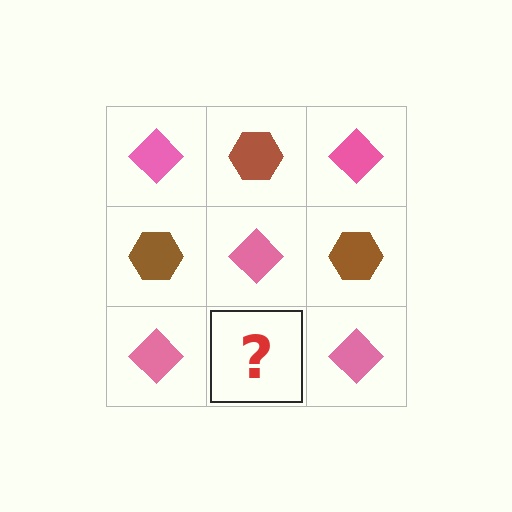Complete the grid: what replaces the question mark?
The question mark should be replaced with a brown hexagon.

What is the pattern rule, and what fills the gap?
The rule is that it alternates pink diamond and brown hexagon in a checkerboard pattern. The gap should be filled with a brown hexagon.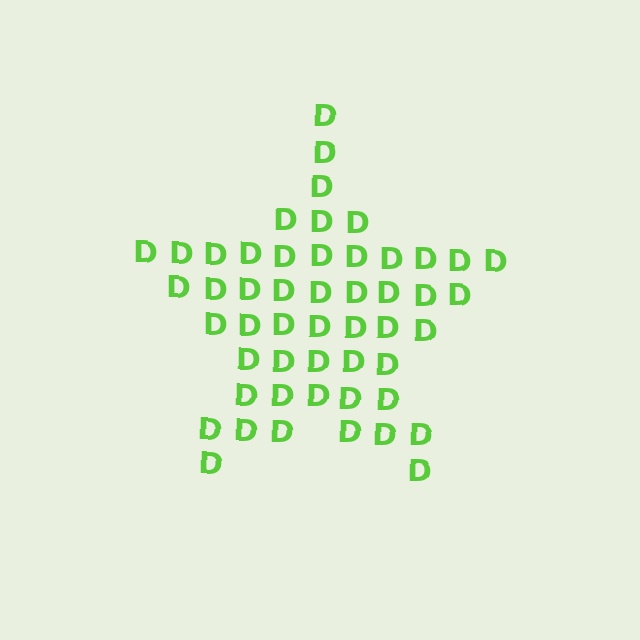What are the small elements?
The small elements are letter D's.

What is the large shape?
The large shape is a star.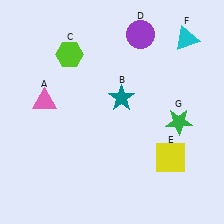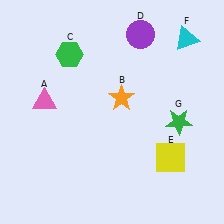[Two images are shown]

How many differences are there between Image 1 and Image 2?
There are 2 differences between the two images.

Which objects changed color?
B changed from teal to orange. C changed from lime to green.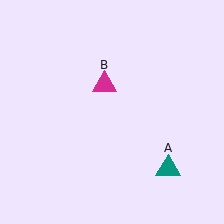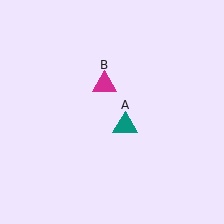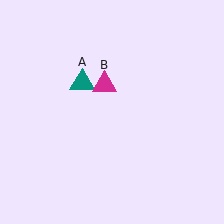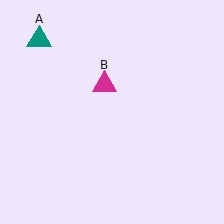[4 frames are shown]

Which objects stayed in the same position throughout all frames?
Magenta triangle (object B) remained stationary.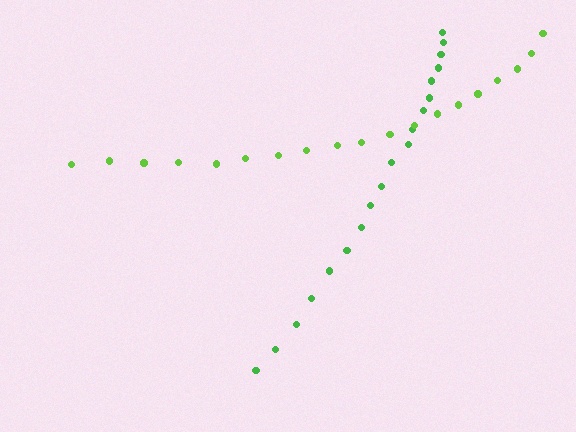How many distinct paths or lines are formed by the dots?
There are 2 distinct paths.